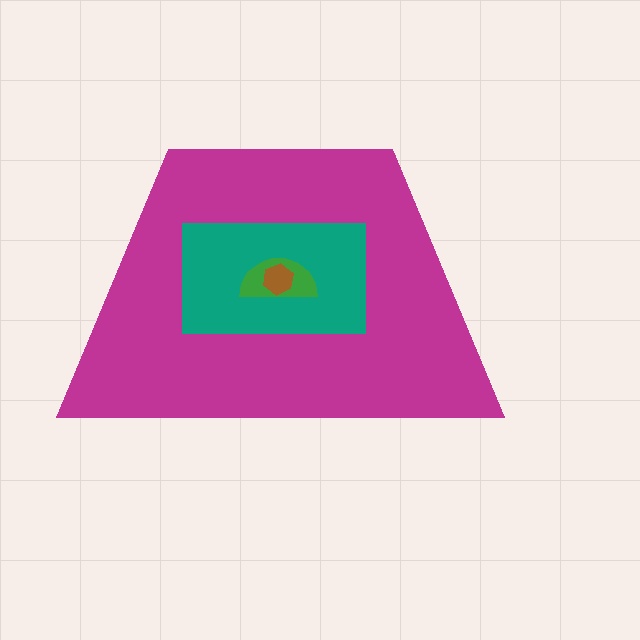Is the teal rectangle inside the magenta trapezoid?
Yes.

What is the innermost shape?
The brown hexagon.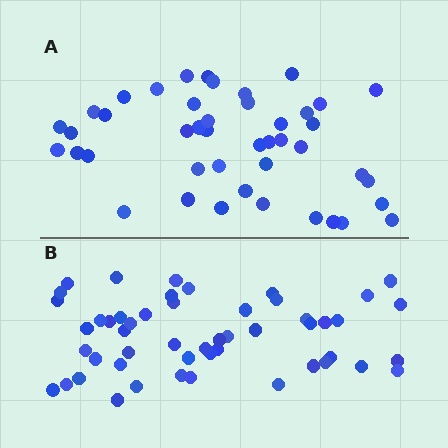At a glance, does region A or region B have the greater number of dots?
Region B (the bottom region) has more dots.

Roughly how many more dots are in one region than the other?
Region B has roughly 8 or so more dots than region A.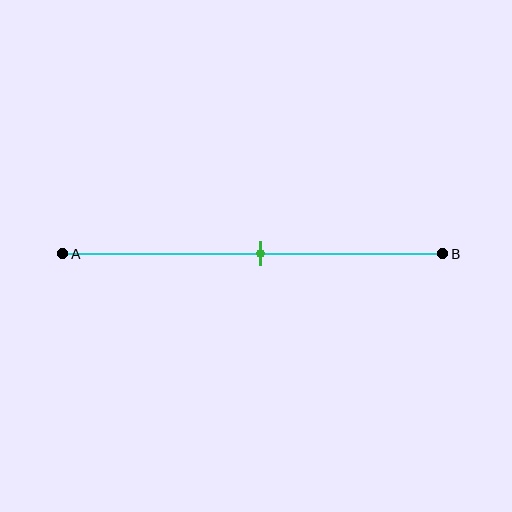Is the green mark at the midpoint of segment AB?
Yes, the mark is approximately at the midpoint.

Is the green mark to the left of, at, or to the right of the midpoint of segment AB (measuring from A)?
The green mark is approximately at the midpoint of segment AB.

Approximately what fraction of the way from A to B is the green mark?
The green mark is approximately 50% of the way from A to B.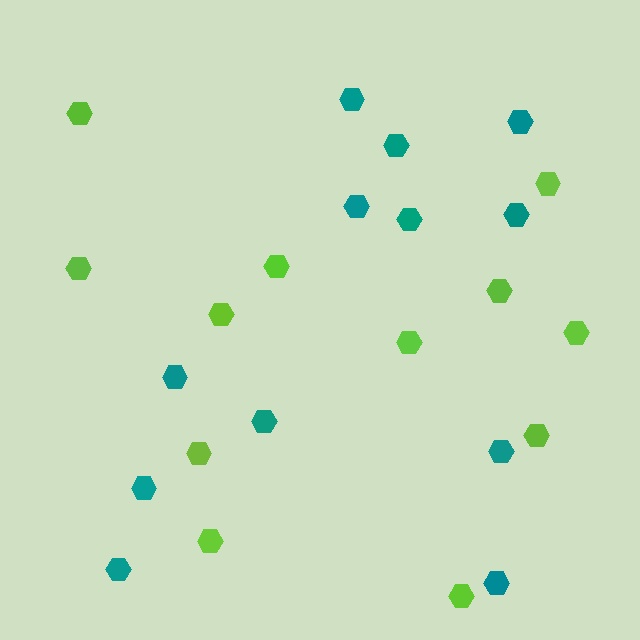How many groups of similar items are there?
There are 2 groups: one group of teal hexagons (12) and one group of lime hexagons (12).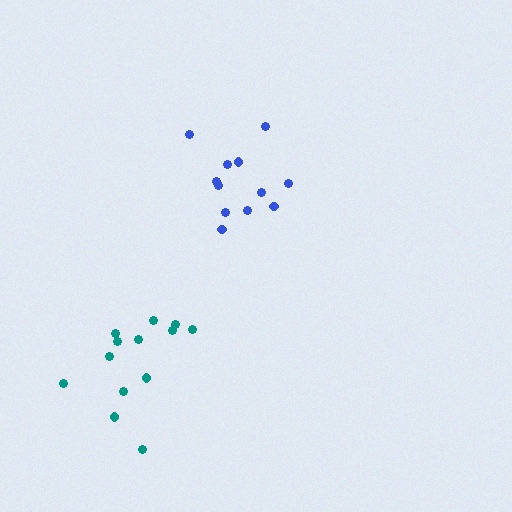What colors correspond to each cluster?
The clusters are colored: teal, blue.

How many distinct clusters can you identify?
There are 2 distinct clusters.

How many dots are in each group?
Group 1: 13 dots, Group 2: 12 dots (25 total).